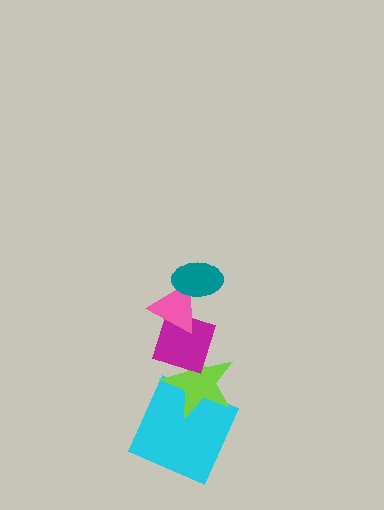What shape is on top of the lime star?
The magenta diamond is on top of the lime star.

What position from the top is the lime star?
The lime star is 4th from the top.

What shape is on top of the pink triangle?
The teal ellipse is on top of the pink triangle.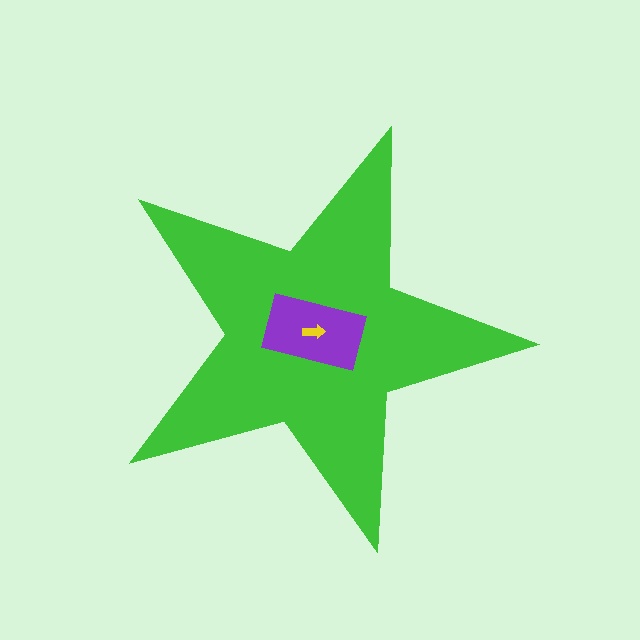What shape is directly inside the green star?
The purple rectangle.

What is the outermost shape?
The green star.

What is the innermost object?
The yellow arrow.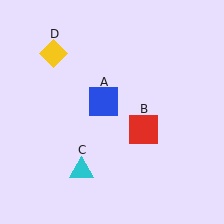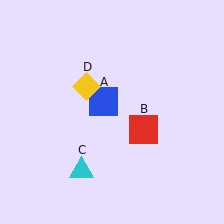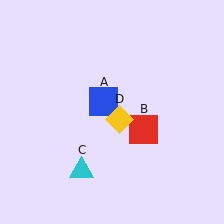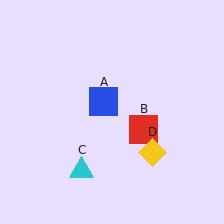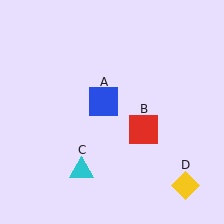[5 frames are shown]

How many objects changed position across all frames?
1 object changed position: yellow diamond (object D).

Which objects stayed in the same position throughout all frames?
Blue square (object A) and red square (object B) and cyan triangle (object C) remained stationary.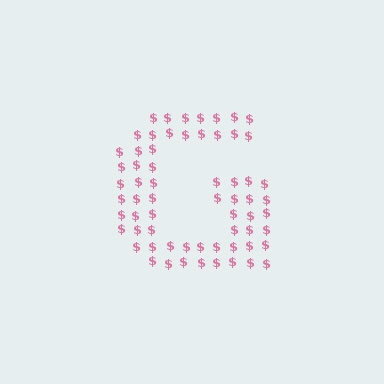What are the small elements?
The small elements are dollar signs.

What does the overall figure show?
The overall figure shows the letter G.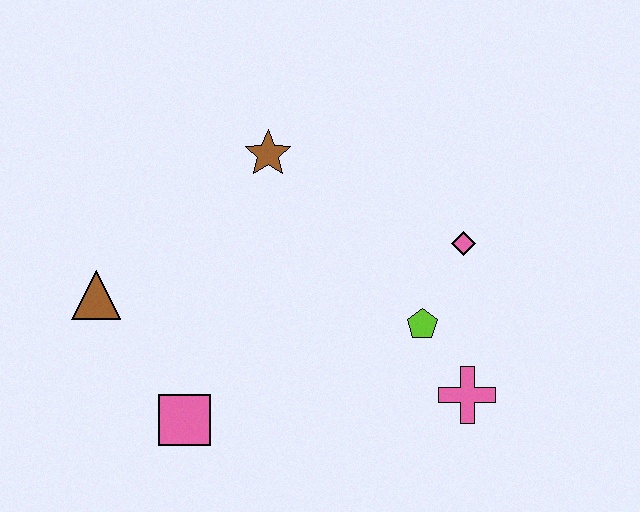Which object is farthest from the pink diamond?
The brown triangle is farthest from the pink diamond.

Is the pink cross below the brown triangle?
Yes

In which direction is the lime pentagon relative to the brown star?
The lime pentagon is below the brown star.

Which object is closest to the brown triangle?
The pink square is closest to the brown triangle.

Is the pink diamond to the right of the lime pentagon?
Yes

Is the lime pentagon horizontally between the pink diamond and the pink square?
Yes